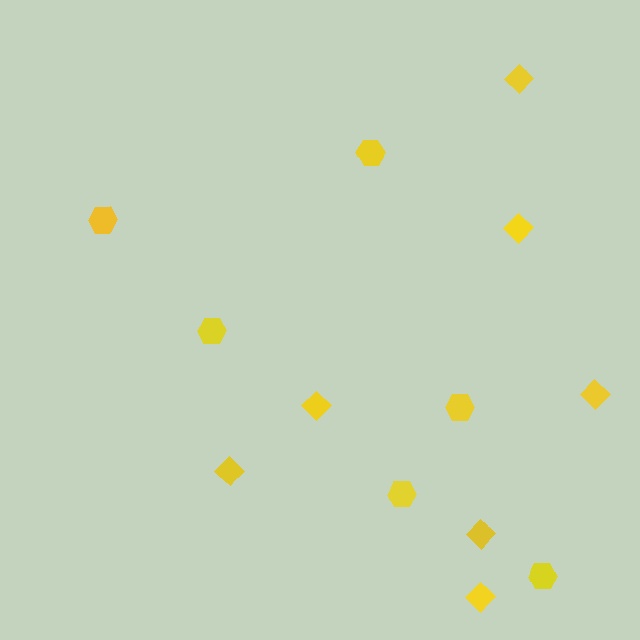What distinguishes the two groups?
There are 2 groups: one group of hexagons (6) and one group of diamonds (7).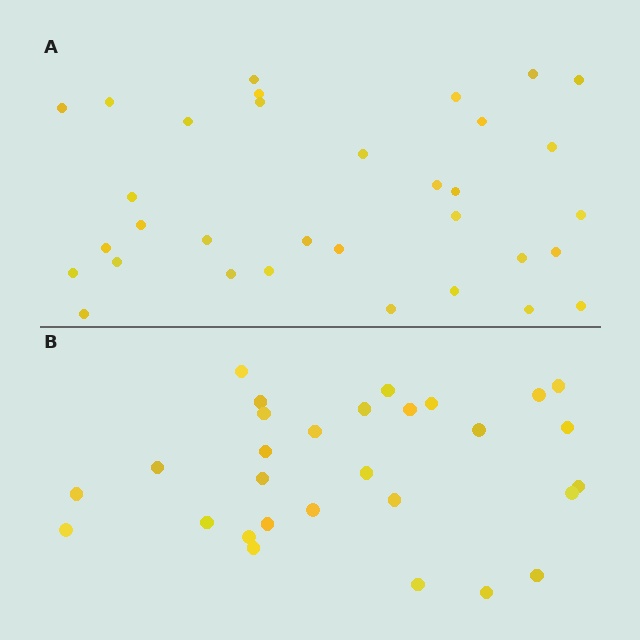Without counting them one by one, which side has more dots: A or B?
Region A (the top region) has more dots.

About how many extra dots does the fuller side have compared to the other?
Region A has about 4 more dots than region B.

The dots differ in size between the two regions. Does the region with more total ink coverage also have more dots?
No. Region B has more total ink coverage because its dots are larger, but region A actually contains more individual dots. Total area can be misleading — the number of items is what matters here.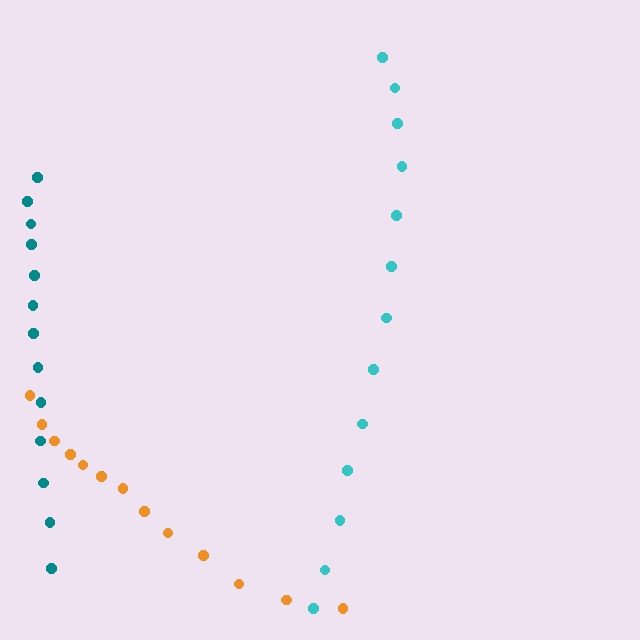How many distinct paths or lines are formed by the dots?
There are 3 distinct paths.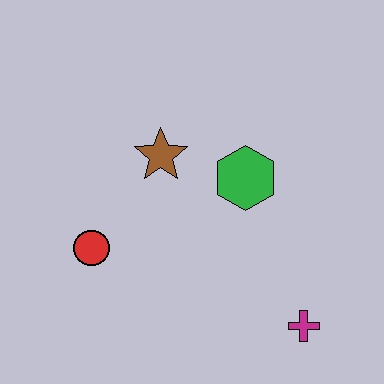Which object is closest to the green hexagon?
The brown star is closest to the green hexagon.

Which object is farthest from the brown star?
The magenta cross is farthest from the brown star.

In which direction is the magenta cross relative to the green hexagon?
The magenta cross is below the green hexagon.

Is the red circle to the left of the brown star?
Yes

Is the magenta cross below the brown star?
Yes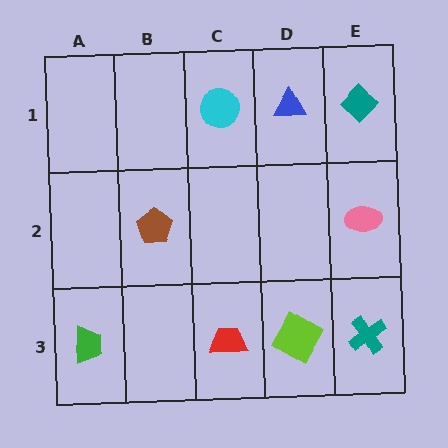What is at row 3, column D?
A lime square.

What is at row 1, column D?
A blue triangle.